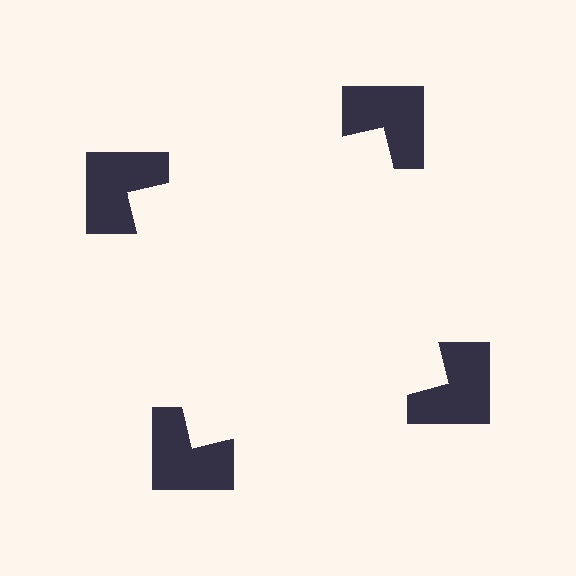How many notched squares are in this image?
There are 4 — one at each vertex of the illusory square.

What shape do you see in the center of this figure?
An illusory square — its edges are inferred from the aligned wedge cuts in the notched squares, not physically drawn.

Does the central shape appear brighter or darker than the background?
It typically appears slightly brighter than the background, even though no actual brightness change is drawn.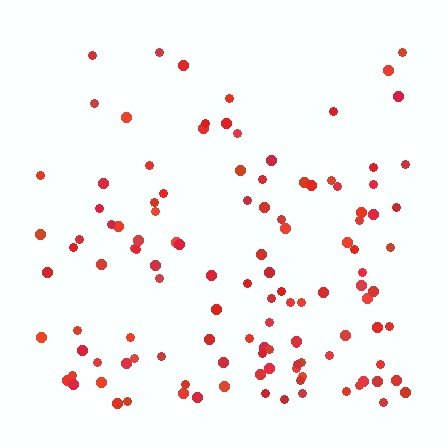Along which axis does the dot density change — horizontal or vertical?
Vertical.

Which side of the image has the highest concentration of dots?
The bottom.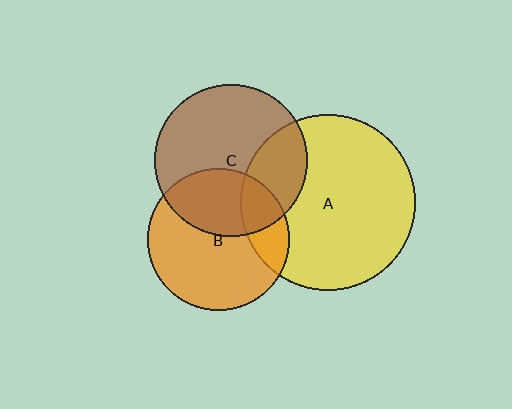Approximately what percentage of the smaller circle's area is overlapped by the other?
Approximately 20%.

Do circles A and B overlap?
Yes.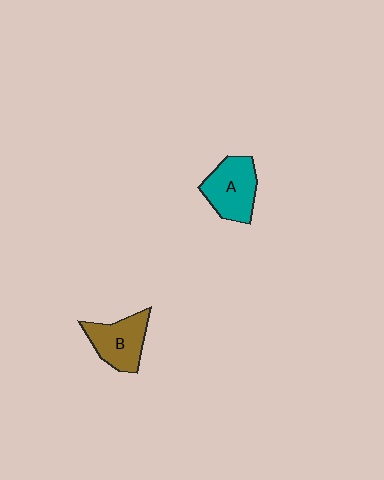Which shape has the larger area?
Shape A (teal).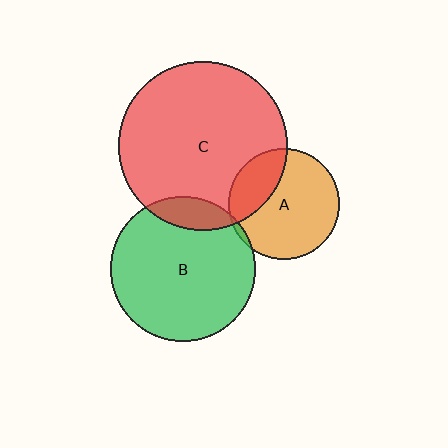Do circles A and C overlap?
Yes.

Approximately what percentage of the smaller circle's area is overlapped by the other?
Approximately 25%.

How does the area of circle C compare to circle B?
Approximately 1.3 times.